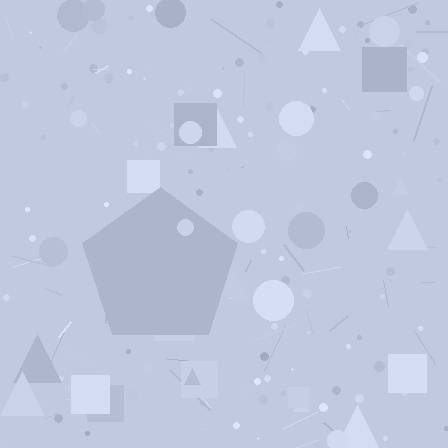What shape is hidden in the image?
A pentagon is hidden in the image.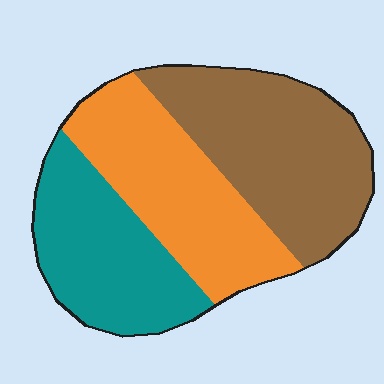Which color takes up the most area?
Brown, at roughly 40%.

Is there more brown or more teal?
Brown.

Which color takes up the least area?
Teal, at roughly 30%.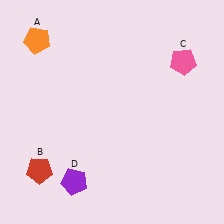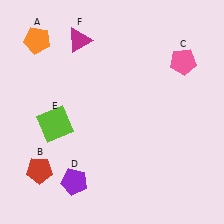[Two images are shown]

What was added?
A lime square (E), a magenta triangle (F) were added in Image 2.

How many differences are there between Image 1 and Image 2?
There are 2 differences between the two images.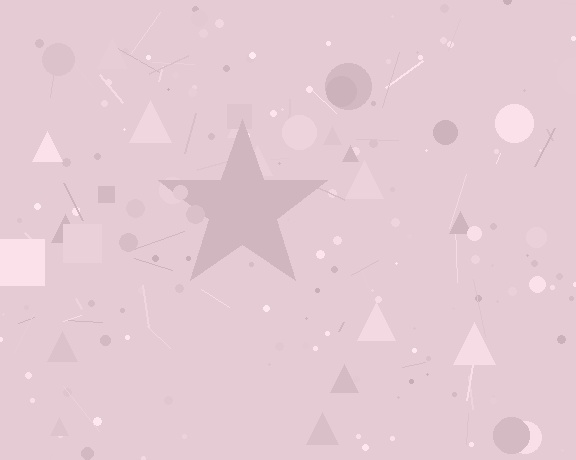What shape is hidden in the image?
A star is hidden in the image.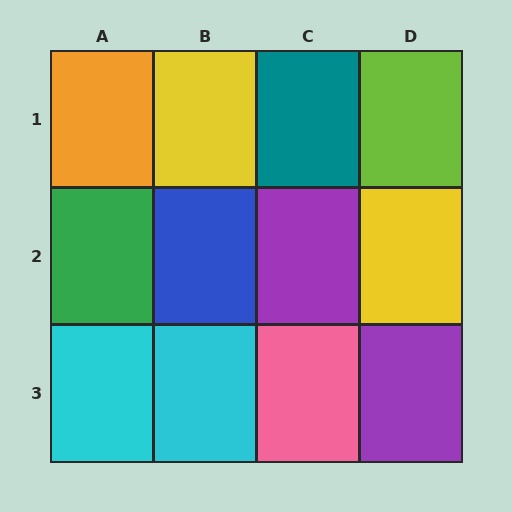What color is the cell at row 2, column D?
Yellow.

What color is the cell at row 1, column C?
Teal.